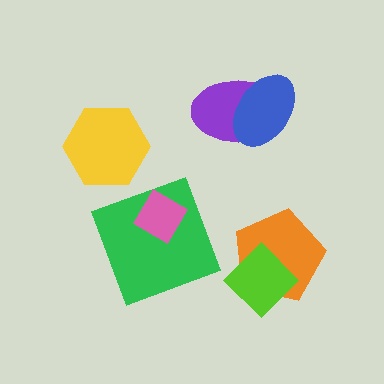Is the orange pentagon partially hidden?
Yes, it is partially covered by another shape.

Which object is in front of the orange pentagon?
The lime diamond is in front of the orange pentagon.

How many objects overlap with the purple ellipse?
1 object overlaps with the purple ellipse.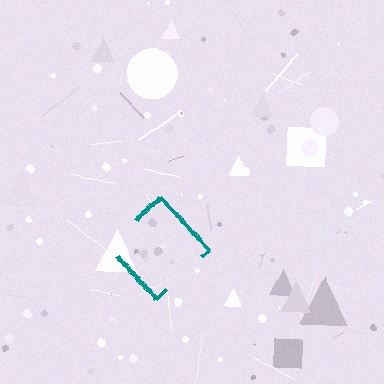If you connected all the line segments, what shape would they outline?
They would outline a diamond.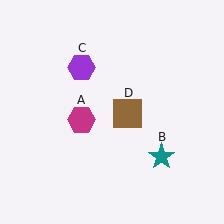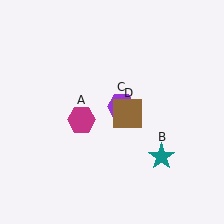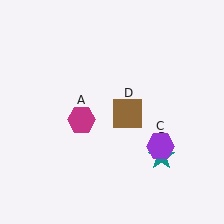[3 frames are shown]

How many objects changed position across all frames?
1 object changed position: purple hexagon (object C).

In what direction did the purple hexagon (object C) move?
The purple hexagon (object C) moved down and to the right.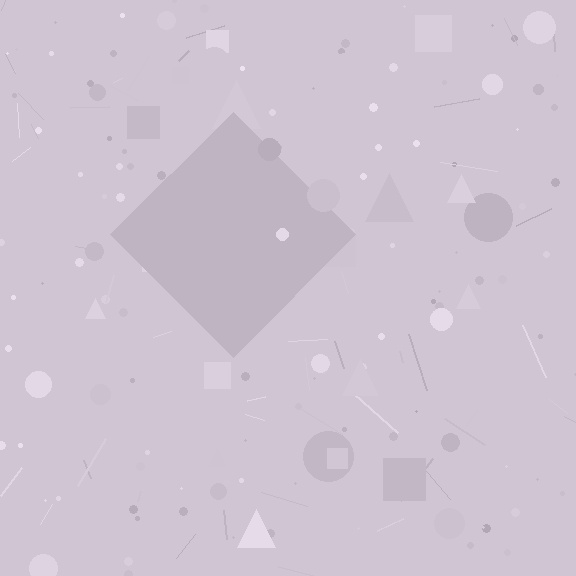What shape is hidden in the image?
A diamond is hidden in the image.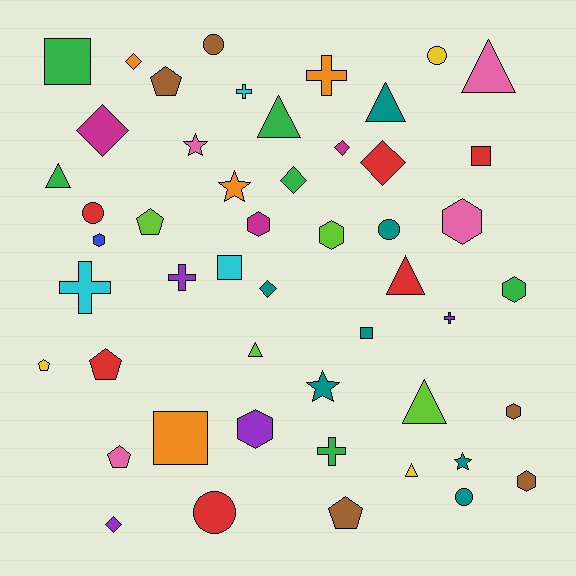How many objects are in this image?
There are 50 objects.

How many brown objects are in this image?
There are 5 brown objects.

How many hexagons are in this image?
There are 8 hexagons.